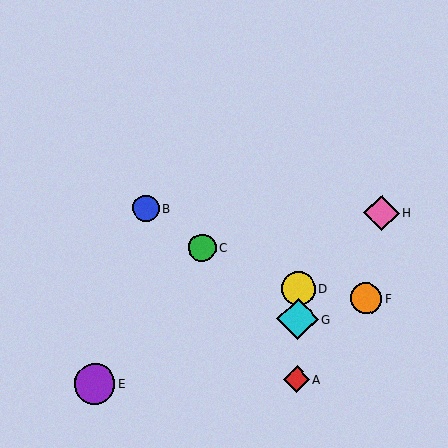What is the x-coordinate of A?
Object A is at x≈297.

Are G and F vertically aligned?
No, G is at x≈298 and F is at x≈366.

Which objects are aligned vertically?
Objects A, D, G are aligned vertically.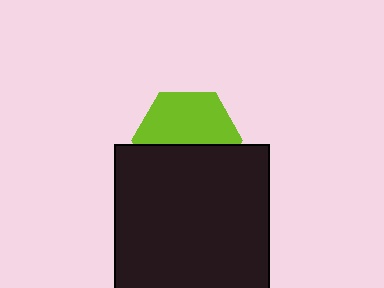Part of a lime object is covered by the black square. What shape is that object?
It is a hexagon.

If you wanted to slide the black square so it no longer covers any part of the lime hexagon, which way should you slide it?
Slide it down — that is the most direct way to separate the two shapes.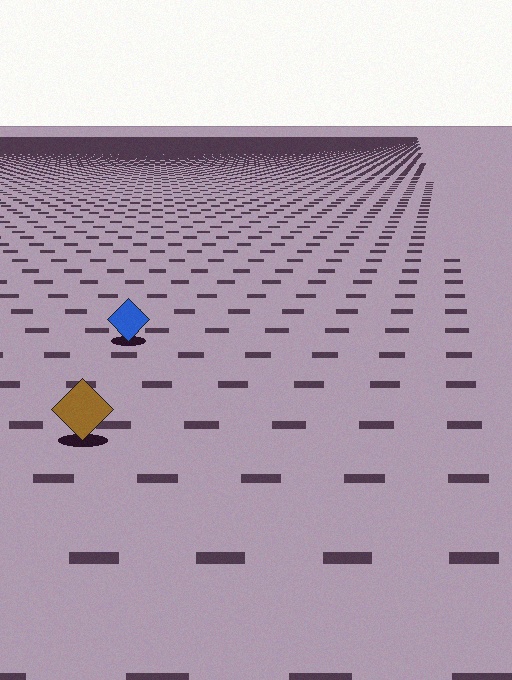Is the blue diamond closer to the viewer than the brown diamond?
No. The brown diamond is closer — you can tell from the texture gradient: the ground texture is coarser near it.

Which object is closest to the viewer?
The brown diamond is closest. The texture marks near it are larger and more spread out.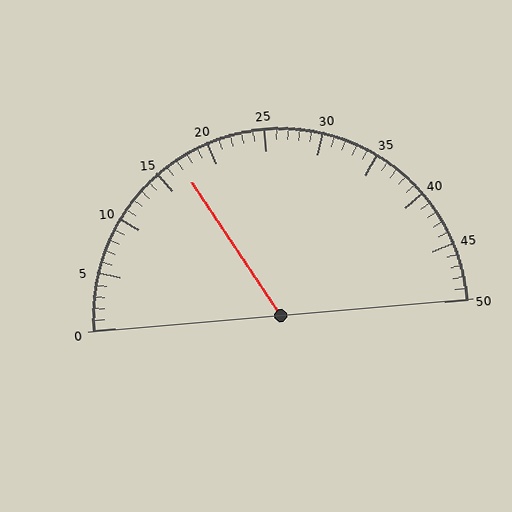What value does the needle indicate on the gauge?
The needle indicates approximately 17.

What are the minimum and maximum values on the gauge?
The gauge ranges from 0 to 50.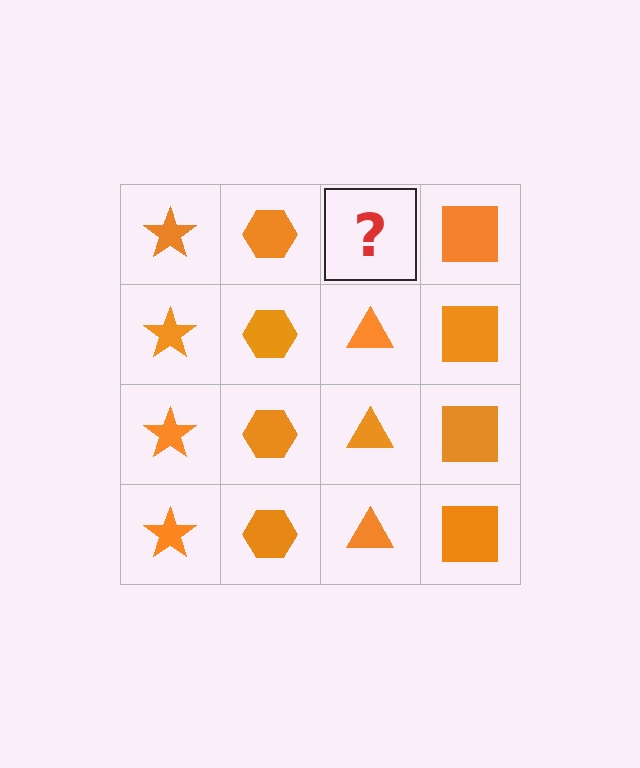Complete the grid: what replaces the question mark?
The question mark should be replaced with an orange triangle.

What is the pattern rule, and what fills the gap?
The rule is that each column has a consistent shape. The gap should be filled with an orange triangle.